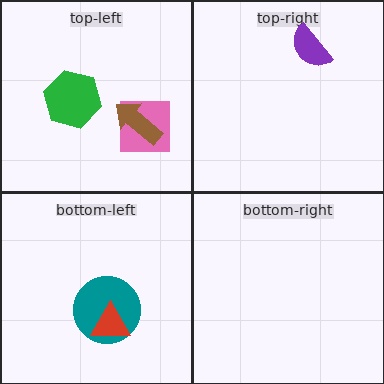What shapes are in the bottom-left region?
The teal circle, the red triangle.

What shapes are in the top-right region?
The purple semicircle.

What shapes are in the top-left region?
The pink square, the green hexagon, the brown arrow.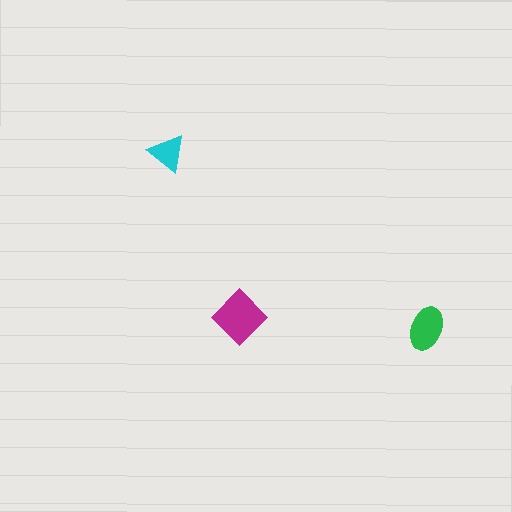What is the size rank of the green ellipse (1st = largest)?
2nd.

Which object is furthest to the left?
The cyan triangle is leftmost.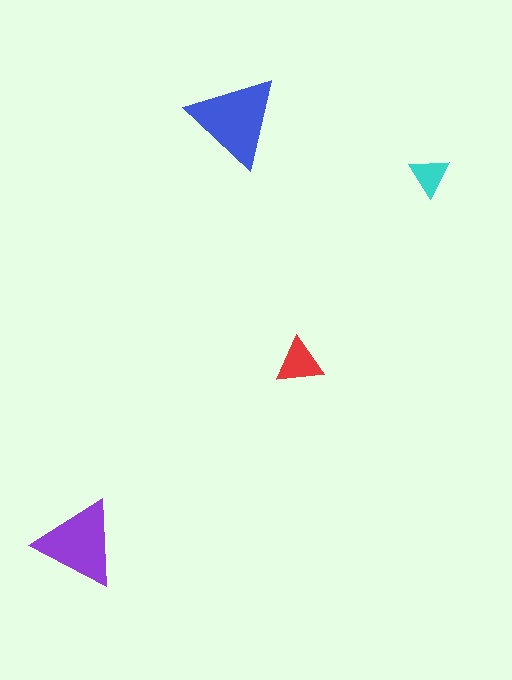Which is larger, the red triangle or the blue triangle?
The blue one.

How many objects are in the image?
There are 4 objects in the image.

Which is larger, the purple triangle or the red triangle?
The purple one.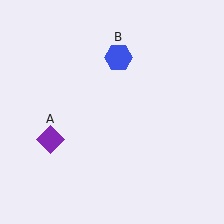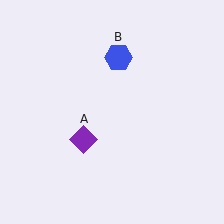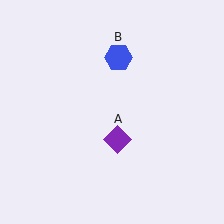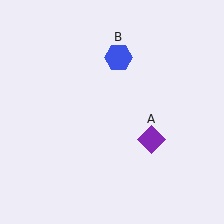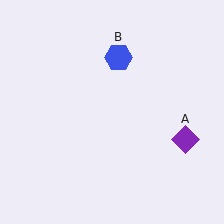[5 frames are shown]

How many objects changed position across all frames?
1 object changed position: purple diamond (object A).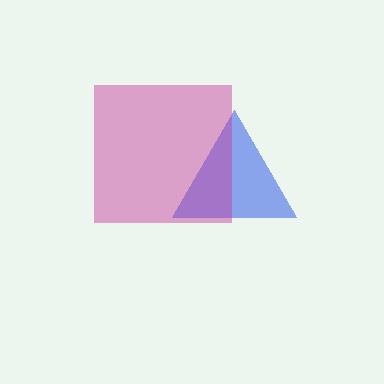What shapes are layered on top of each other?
The layered shapes are: a blue triangle, a magenta square.